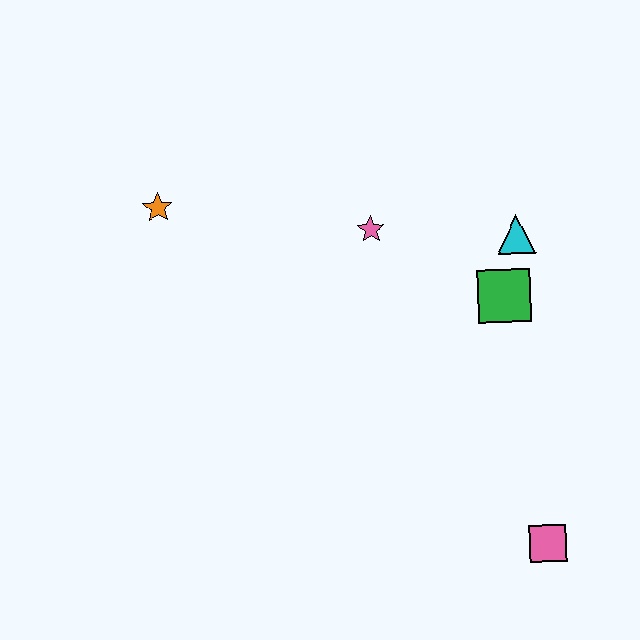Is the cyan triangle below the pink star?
Yes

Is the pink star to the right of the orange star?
Yes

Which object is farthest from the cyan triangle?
The orange star is farthest from the cyan triangle.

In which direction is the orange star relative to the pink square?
The orange star is to the left of the pink square.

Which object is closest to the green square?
The cyan triangle is closest to the green square.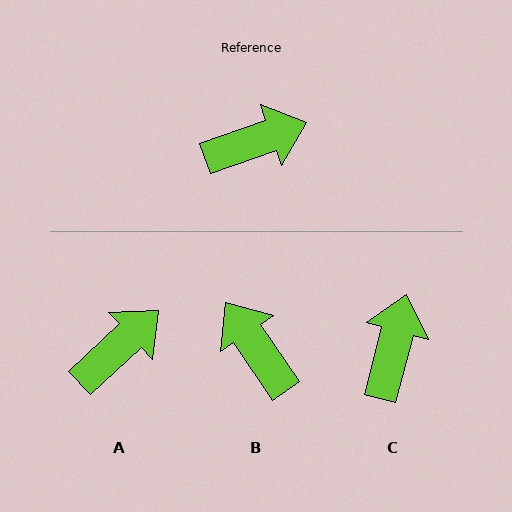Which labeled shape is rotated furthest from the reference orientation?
B, about 105 degrees away.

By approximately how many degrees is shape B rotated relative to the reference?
Approximately 105 degrees counter-clockwise.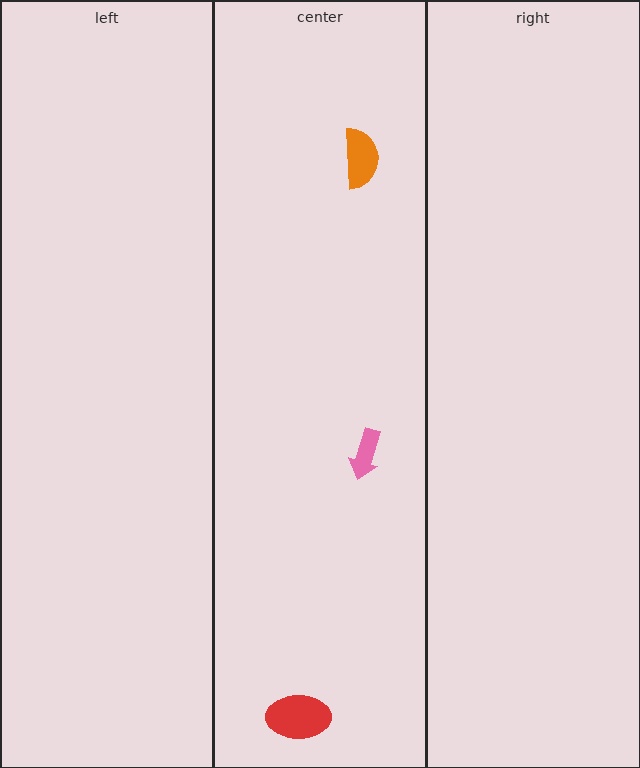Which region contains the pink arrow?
The center region.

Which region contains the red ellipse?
The center region.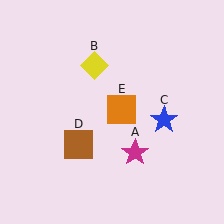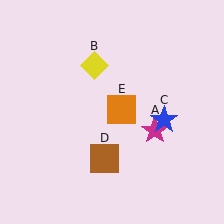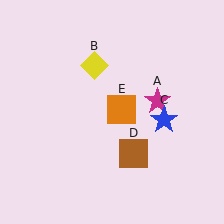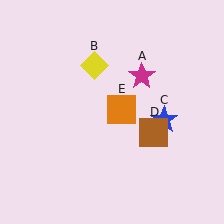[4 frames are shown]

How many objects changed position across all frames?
2 objects changed position: magenta star (object A), brown square (object D).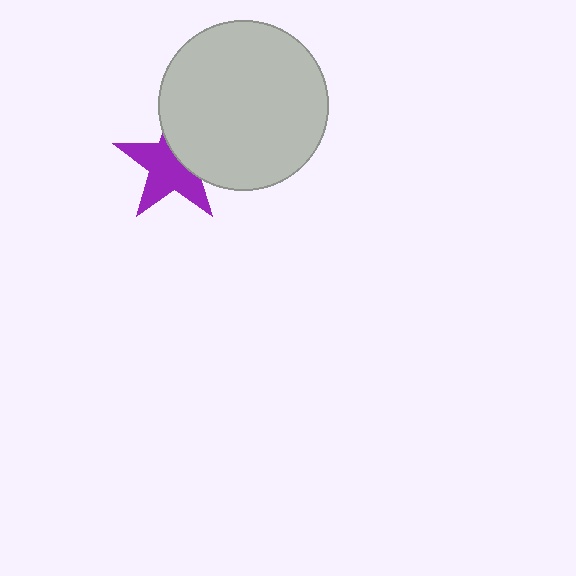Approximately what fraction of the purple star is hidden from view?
Roughly 38% of the purple star is hidden behind the light gray circle.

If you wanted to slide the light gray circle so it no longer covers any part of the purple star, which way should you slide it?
Slide it toward the upper-right — that is the most direct way to separate the two shapes.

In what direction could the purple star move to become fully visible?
The purple star could move toward the lower-left. That would shift it out from behind the light gray circle entirely.